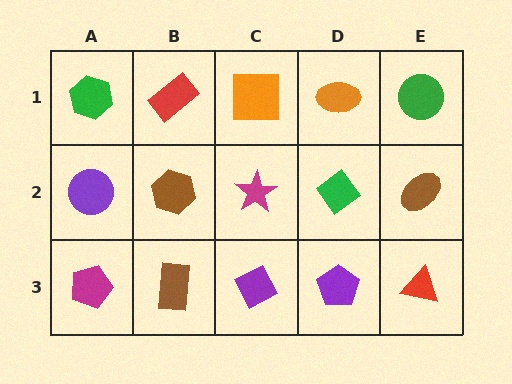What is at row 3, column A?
A magenta pentagon.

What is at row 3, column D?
A purple pentagon.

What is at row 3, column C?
A purple diamond.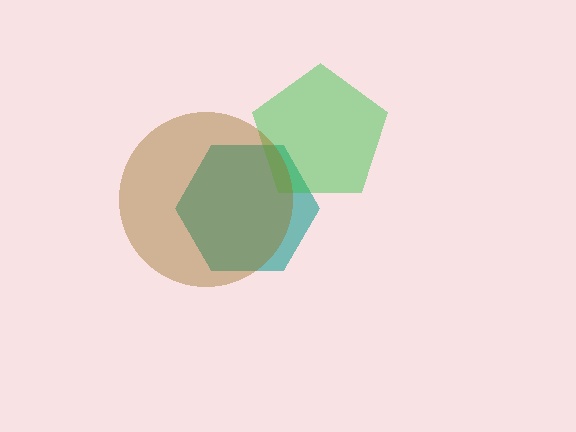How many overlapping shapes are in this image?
There are 3 overlapping shapes in the image.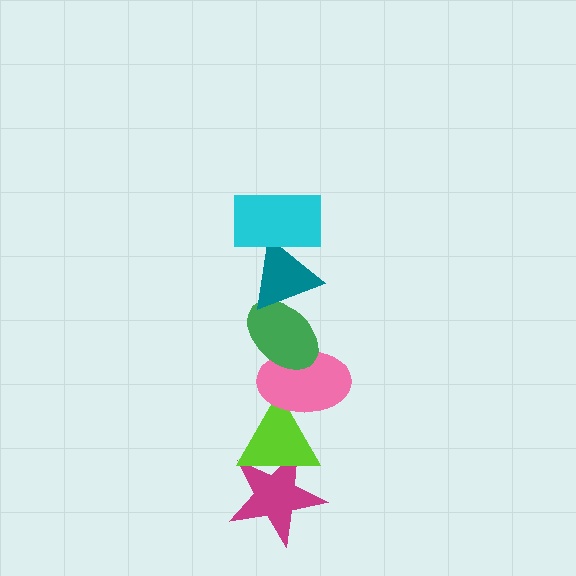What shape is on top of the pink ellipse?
The green ellipse is on top of the pink ellipse.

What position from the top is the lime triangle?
The lime triangle is 5th from the top.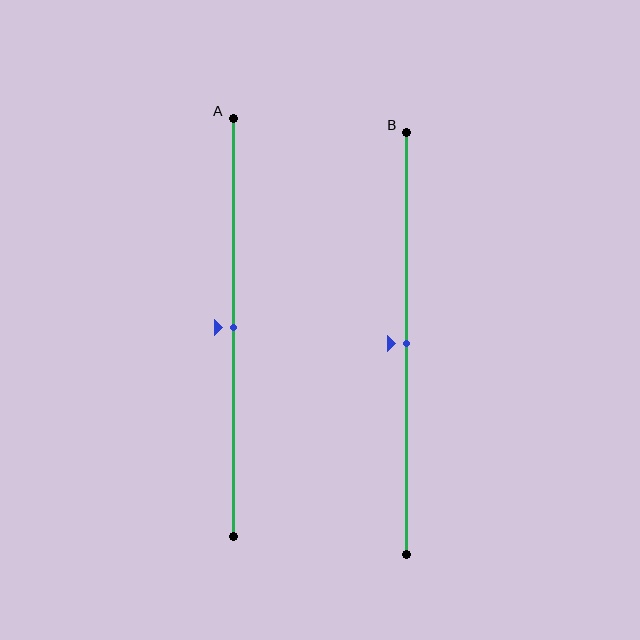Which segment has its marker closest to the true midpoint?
Segment A has its marker closest to the true midpoint.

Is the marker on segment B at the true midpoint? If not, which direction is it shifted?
Yes, the marker on segment B is at the true midpoint.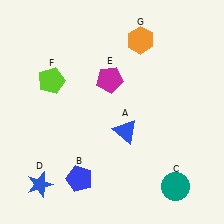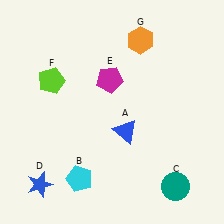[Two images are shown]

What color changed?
The pentagon (B) changed from blue in Image 1 to cyan in Image 2.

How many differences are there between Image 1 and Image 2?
There is 1 difference between the two images.